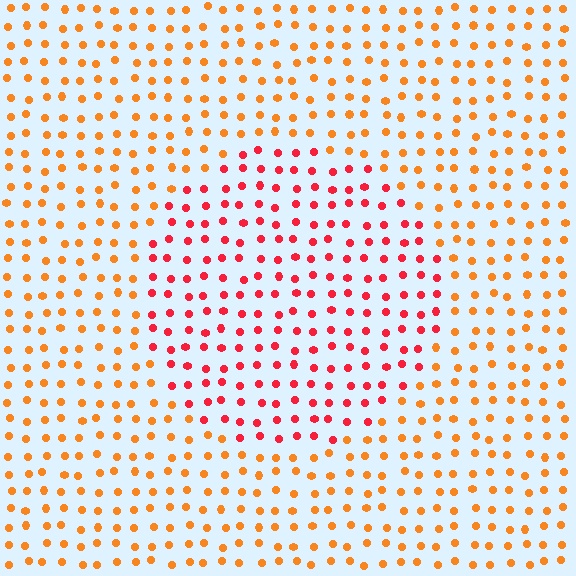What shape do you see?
I see a circle.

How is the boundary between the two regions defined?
The boundary is defined purely by a slight shift in hue (about 36 degrees). Spacing, size, and orientation are identical on both sides.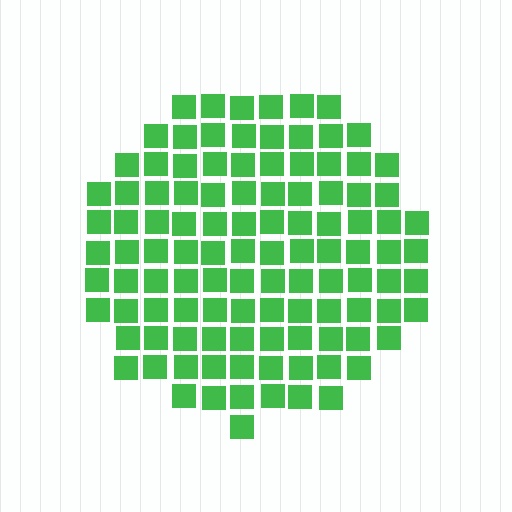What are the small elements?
The small elements are squares.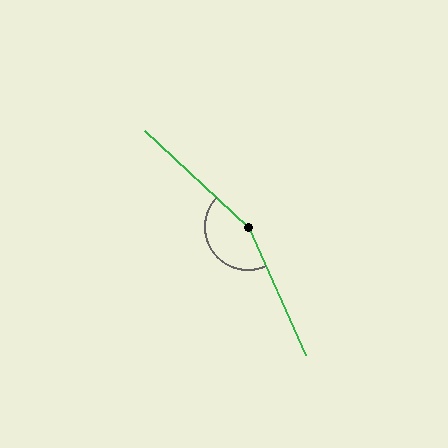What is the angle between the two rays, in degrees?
Approximately 157 degrees.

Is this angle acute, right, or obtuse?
It is obtuse.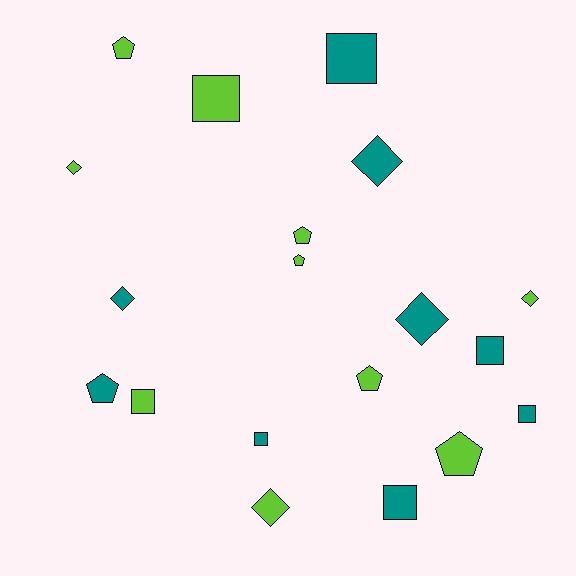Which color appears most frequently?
Lime, with 10 objects.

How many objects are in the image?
There are 19 objects.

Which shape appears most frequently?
Square, with 7 objects.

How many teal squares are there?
There are 5 teal squares.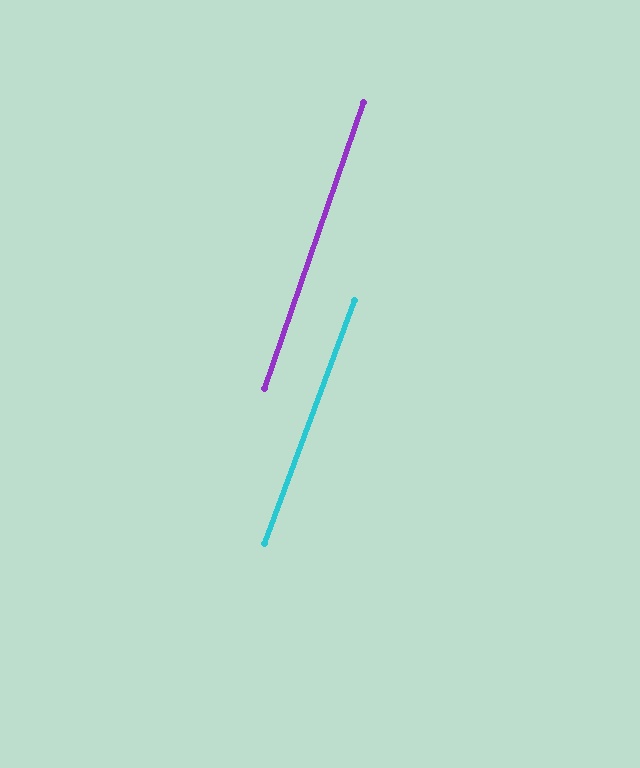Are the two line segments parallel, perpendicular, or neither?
Parallel — their directions differ by only 1.2°.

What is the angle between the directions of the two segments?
Approximately 1 degree.